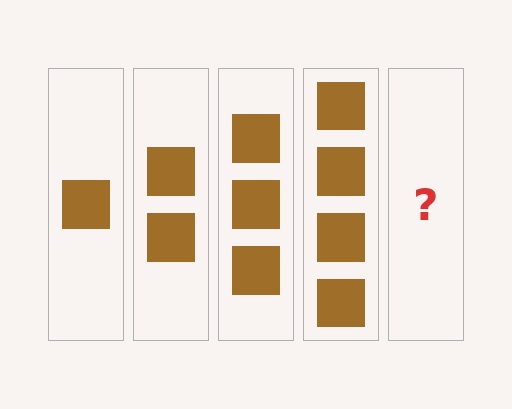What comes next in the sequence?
The next element should be 5 squares.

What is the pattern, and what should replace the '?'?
The pattern is that each step adds one more square. The '?' should be 5 squares.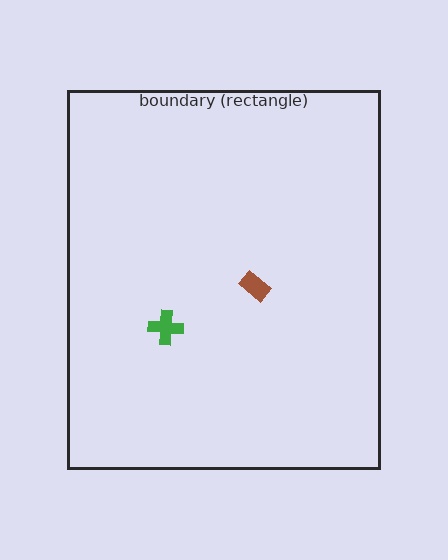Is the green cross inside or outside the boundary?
Inside.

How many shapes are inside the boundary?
2 inside, 0 outside.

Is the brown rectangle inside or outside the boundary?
Inside.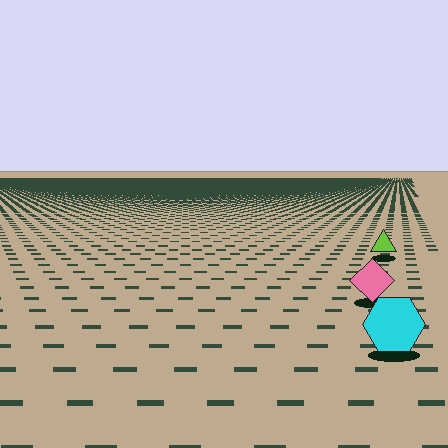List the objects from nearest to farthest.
From nearest to farthest: the cyan hexagon, the pink diamond, the lime triangle.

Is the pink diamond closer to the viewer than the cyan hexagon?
No. The cyan hexagon is closer — you can tell from the texture gradient: the ground texture is coarser near it.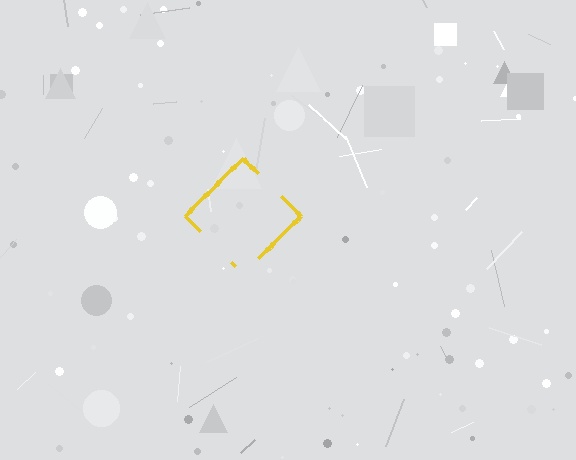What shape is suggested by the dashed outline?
The dashed outline suggests a diamond.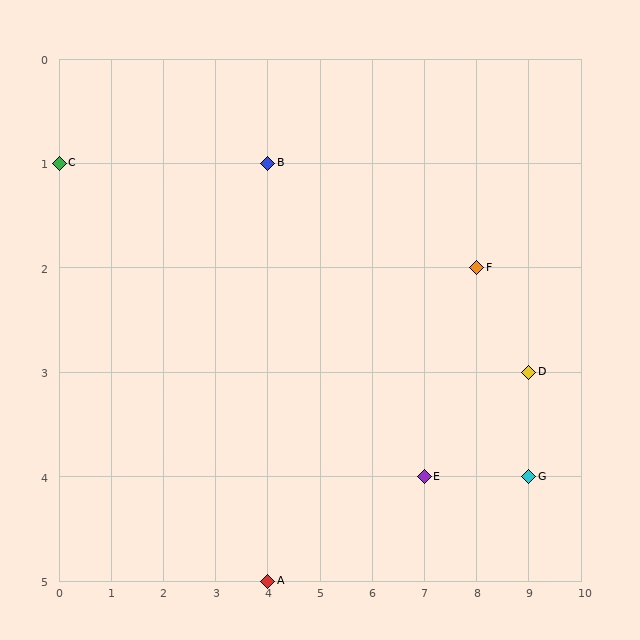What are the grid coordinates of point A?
Point A is at grid coordinates (4, 5).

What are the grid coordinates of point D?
Point D is at grid coordinates (9, 3).